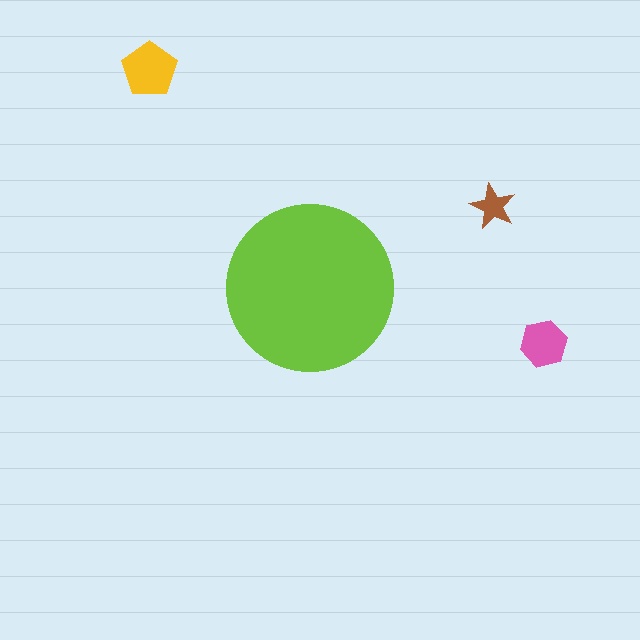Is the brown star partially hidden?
No, the brown star is fully visible.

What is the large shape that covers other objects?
A lime circle.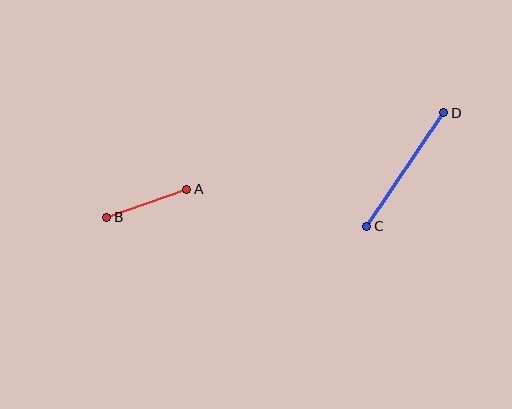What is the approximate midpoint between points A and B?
The midpoint is at approximately (147, 203) pixels.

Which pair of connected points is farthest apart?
Points C and D are farthest apart.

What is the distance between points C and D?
The distance is approximately 137 pixels.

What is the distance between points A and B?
The distance is approximately 85 pixels.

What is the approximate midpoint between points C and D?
The midpoint is at approximately (405, 169) pixels.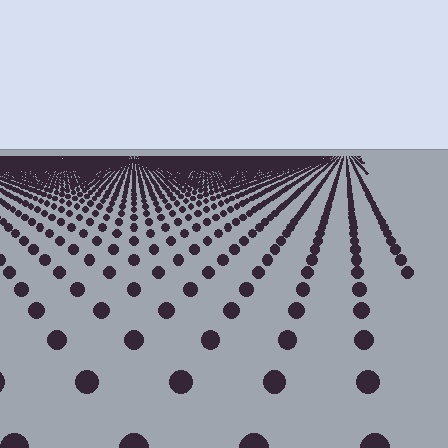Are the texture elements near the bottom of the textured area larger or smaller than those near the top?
Larger. Near the bottom, elements are closer to the viewer and appear at a bigger on-screen size.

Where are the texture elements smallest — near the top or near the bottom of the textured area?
Near the top.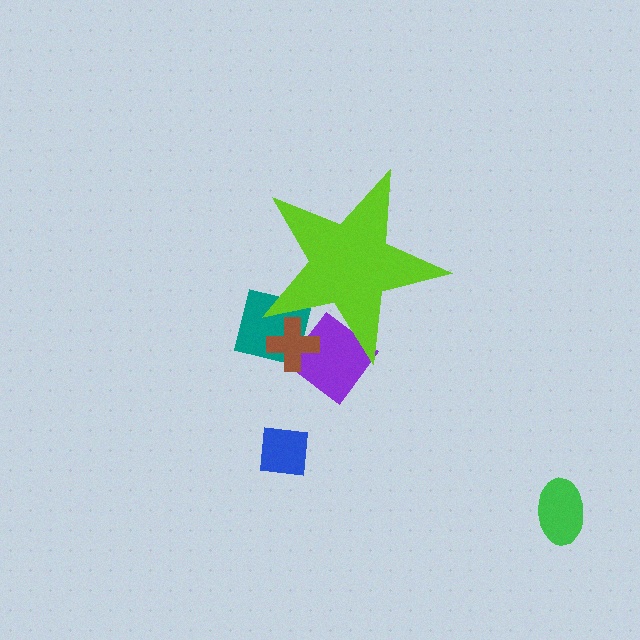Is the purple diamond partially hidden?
Yes, the purple diamond is partially hidden behind the lime star.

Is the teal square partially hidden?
Yes, the teal square is partially hidden behind the lime star.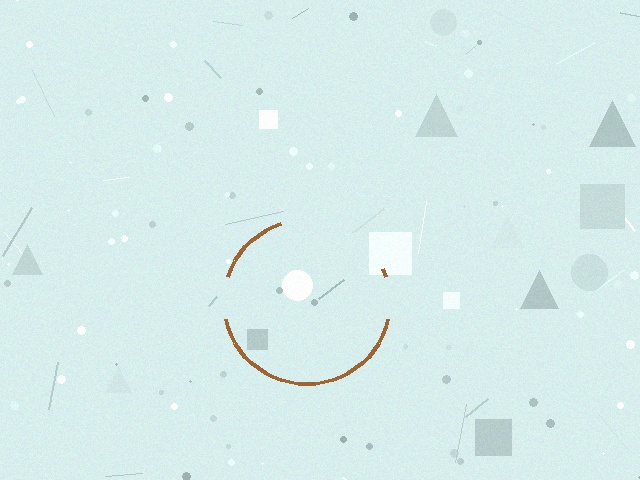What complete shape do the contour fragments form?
The contour fragments form a circle.